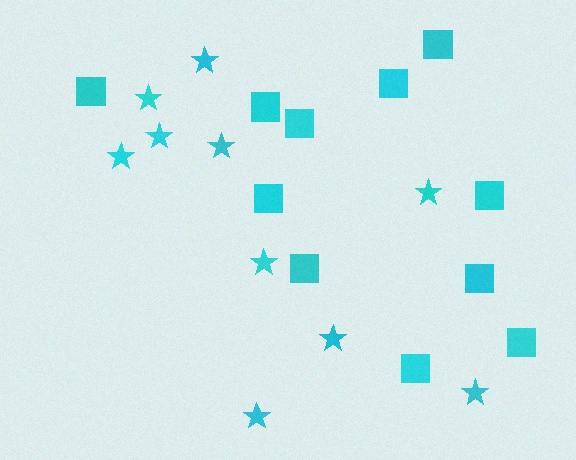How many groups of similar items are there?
There are 2 groups: one group of stars (10) and one group of squares (11).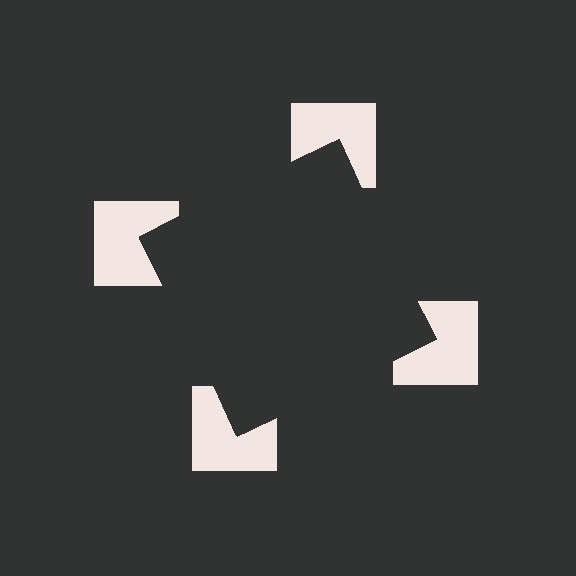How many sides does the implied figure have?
4 sides.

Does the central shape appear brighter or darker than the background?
It typically appears slightly darker than the background, even though no actual brightness change is drawn.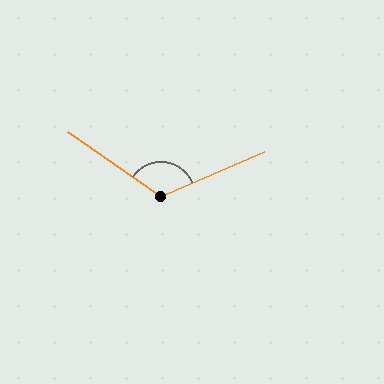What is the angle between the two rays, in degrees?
Approximately 122 degrees.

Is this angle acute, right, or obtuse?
It is obtuse.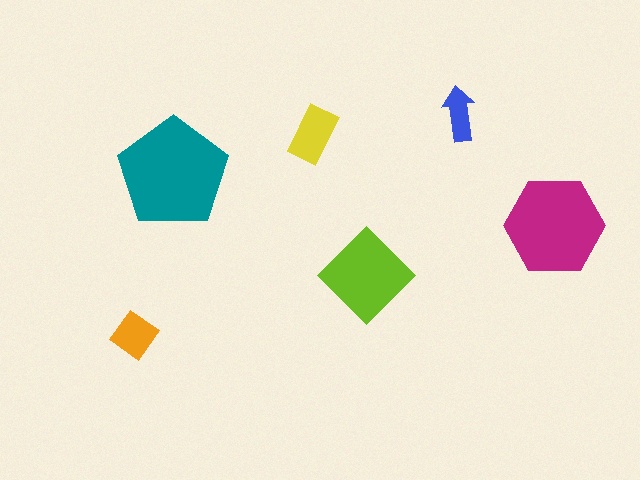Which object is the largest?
The teal pentagon.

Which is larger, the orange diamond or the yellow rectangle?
The yellow rectangle.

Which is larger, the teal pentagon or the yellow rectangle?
The teal pentagon.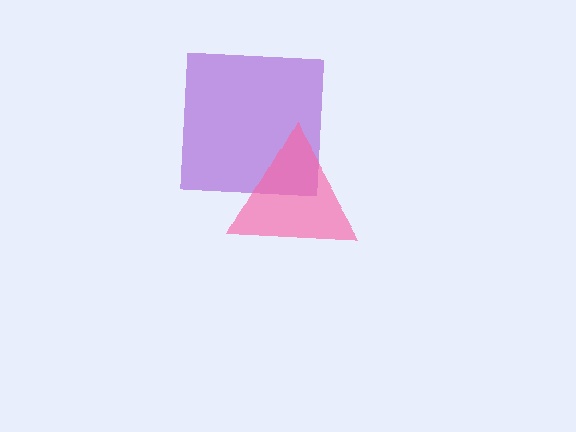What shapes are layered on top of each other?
The layered shapes are: a purple square, a pink triangle.